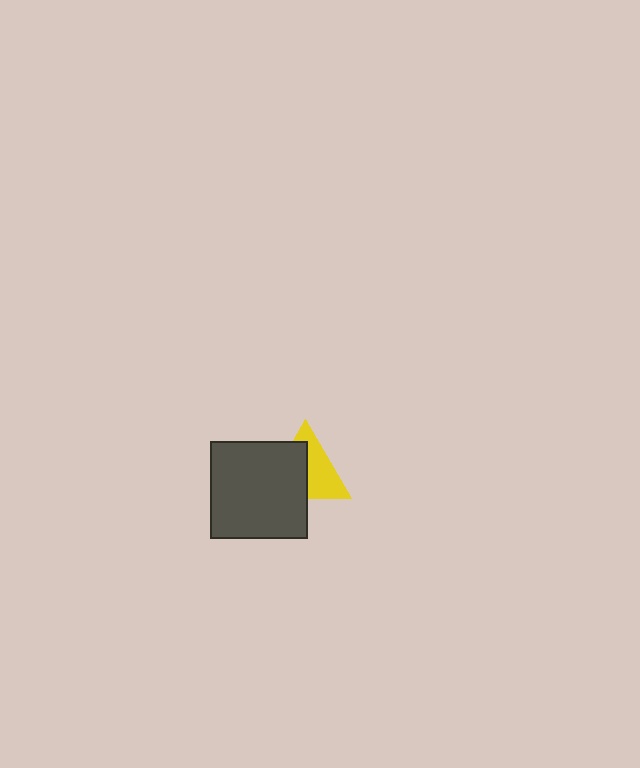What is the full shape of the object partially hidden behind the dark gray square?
The partially hidden object is a yellow triangle.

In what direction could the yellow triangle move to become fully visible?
The yellow triangle could move toward the upper-right. That would shift it out from behind the dark gray square entirely.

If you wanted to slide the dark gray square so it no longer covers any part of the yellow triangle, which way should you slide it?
Slide it toward the lower-left — that is the most direct way to separate the two shapes.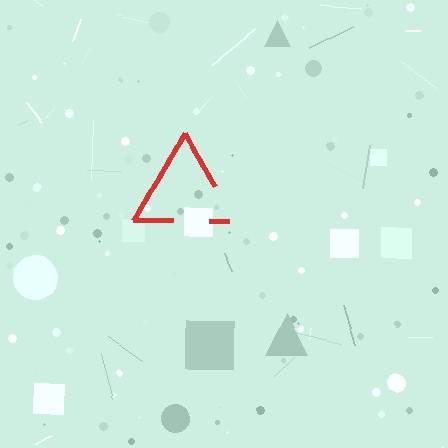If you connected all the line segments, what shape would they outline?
They would outline a triangle.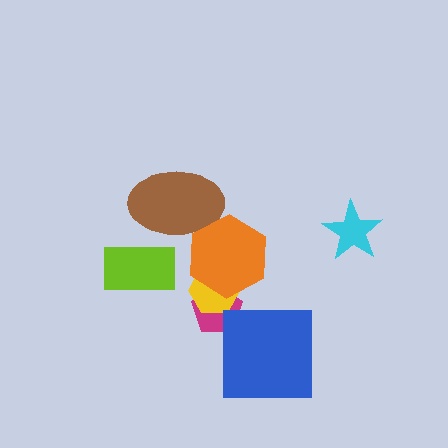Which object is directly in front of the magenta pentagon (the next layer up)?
The yellow hexagon is directly in front of the magenta pentagon.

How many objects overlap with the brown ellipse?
2 objects overlap with the brown ellipse.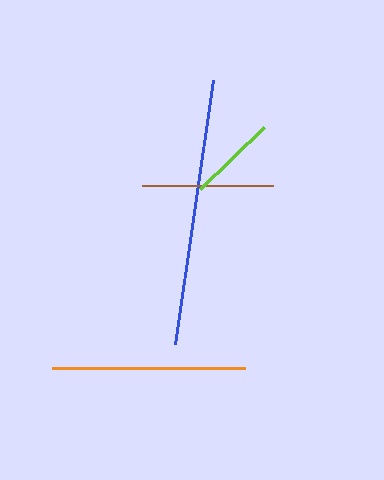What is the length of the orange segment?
The orange segment is approximately 193 pixels long.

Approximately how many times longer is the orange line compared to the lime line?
The orange line is approximately 2.2 times the length of the lime line.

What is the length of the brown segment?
The brown segment is approximately 131 pixels long.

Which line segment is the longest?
The blue line is the longest at approximately 267 pixels.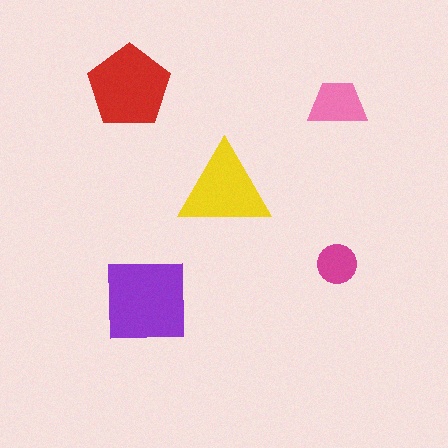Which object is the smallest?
The magenta circle.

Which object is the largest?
The purple square.